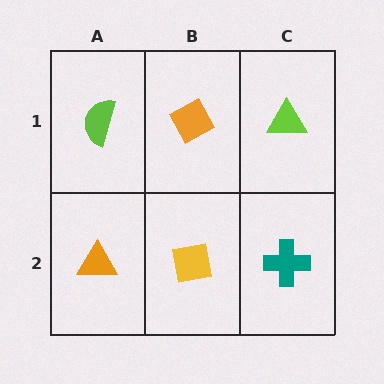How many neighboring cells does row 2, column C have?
2.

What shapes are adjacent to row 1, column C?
A teal cross (row 2, column C), an orange diamond (row 1, column B).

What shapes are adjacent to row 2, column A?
A lime semicircle (row 1, column A), a yellow square (row 2, column B).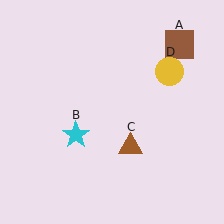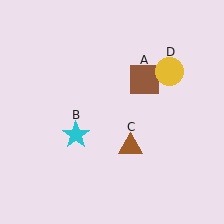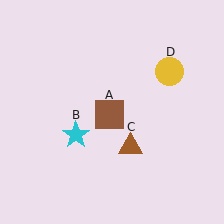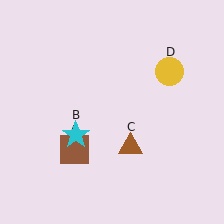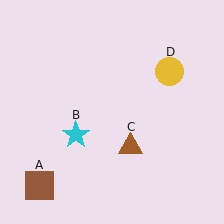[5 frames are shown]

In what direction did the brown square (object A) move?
The brown square (object A) moved down and to the left.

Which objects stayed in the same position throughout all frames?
Cyan star (object B) and brown triangle (object C) and yellow circle (object D) remained stationary.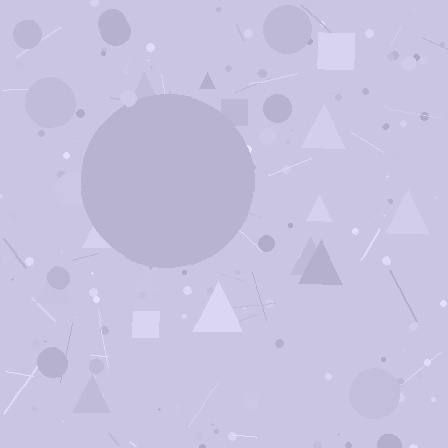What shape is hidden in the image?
A circle is hidden in the image.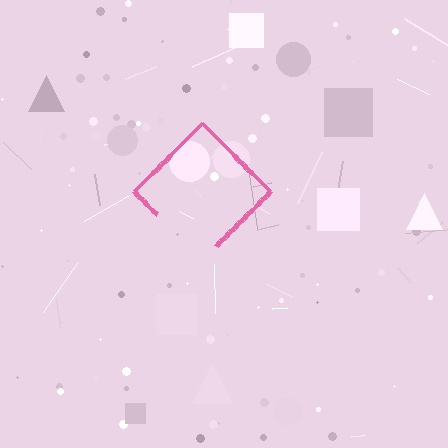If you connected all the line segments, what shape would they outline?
They would outline a diamond.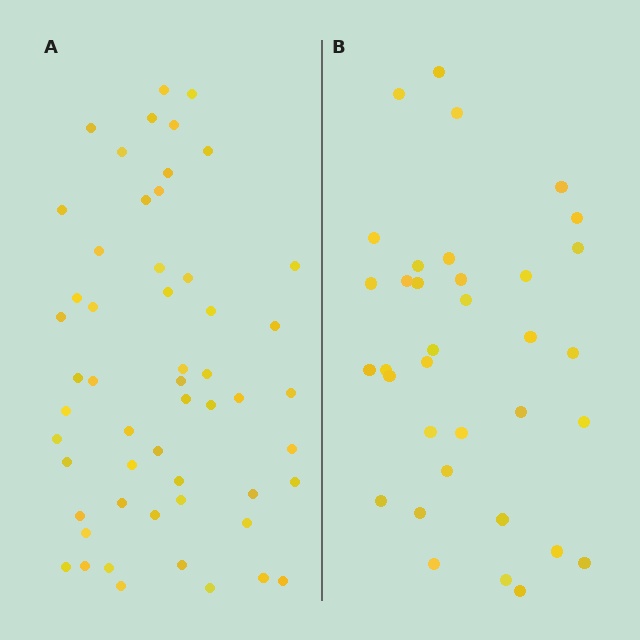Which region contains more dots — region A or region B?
Region A (the left region) has more dots.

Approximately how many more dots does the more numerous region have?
Region A has approximately 20 more dots than region B.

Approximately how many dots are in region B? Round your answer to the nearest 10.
About 40 dots. (The exact count is 35, which rounds to 40.)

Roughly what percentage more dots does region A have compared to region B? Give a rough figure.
About 55% more.